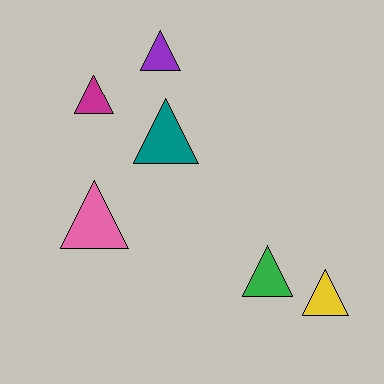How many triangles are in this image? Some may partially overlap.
There are 6 triangles.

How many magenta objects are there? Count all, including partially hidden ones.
There is 1 magenta object.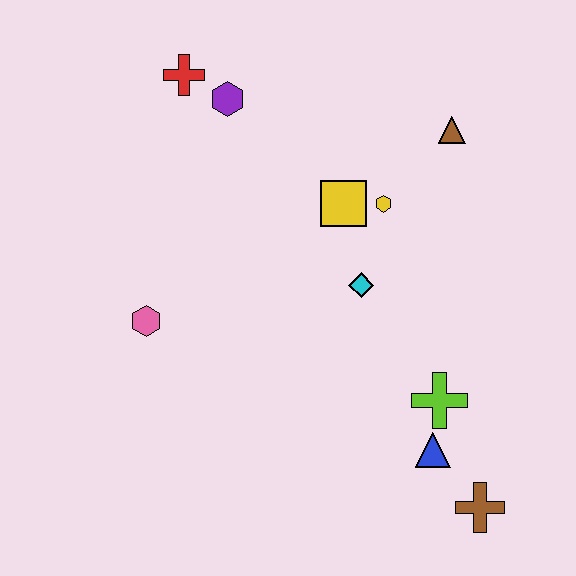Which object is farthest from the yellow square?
The brown cross is farthest from the yellow square.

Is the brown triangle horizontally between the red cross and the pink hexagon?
No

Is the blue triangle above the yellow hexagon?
No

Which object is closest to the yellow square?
The yellow hexagon is closest to the yellow square.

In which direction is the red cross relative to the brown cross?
The red cross is above the brown cross.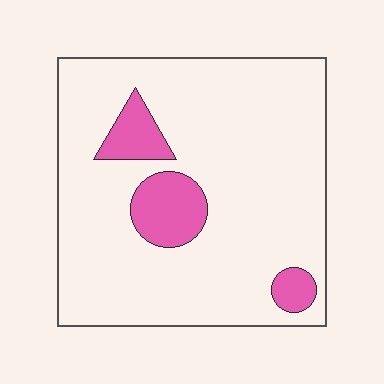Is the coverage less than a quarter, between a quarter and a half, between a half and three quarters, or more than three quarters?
Less than a quarter.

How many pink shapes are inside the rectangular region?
3.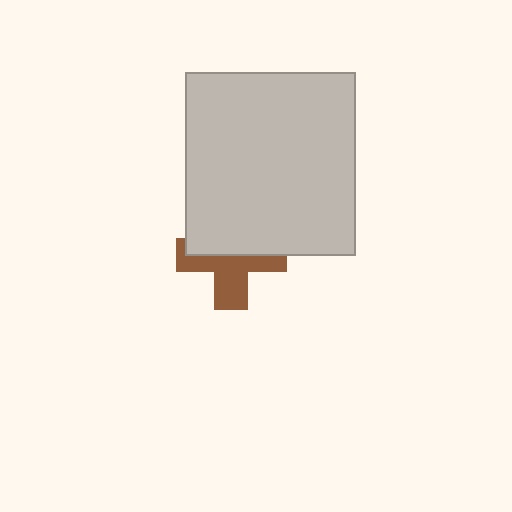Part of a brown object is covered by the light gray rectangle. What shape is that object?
It is a cross.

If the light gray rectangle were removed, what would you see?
You would see the complete brown cross.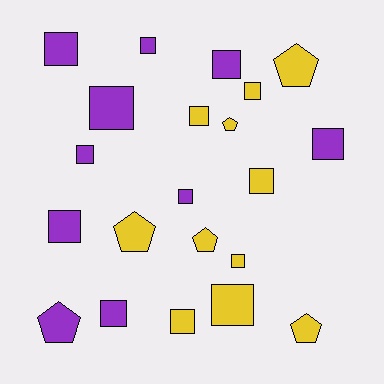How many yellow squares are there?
There are 6 yellow squares.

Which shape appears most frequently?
Square, with 15 objects.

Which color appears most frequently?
Yellow, with 11 objects.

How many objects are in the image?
There are 21 objects.